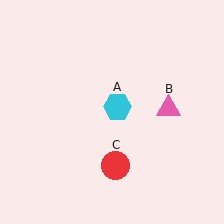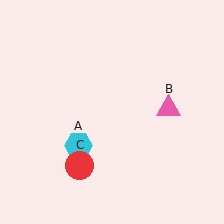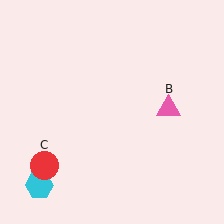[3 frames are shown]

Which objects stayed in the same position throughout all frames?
Pink triangle (object B) remained stationary.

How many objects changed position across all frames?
2 objects changed position: cyan hexagon (object A), red circle (object C).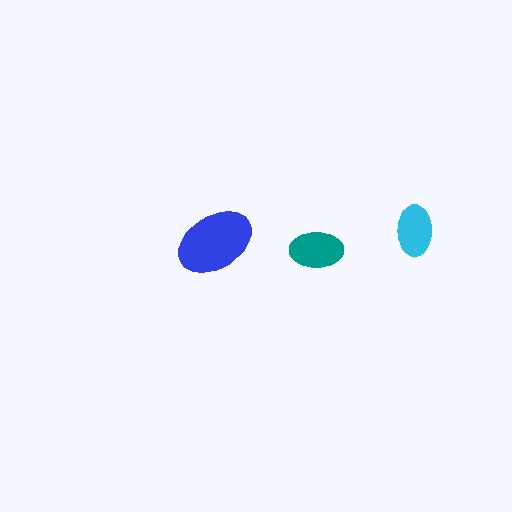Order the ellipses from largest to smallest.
the blue one, the teal one, the cyan one.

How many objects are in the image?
There are 3 objects in the image.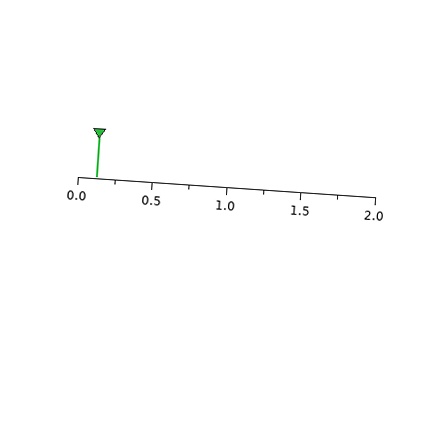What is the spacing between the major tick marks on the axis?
The major ticks are spaced 0.5 apart.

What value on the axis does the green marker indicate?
The marker indicates approximately 0.12.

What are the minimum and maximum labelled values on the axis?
The axis runs from 0.0 to 2.0.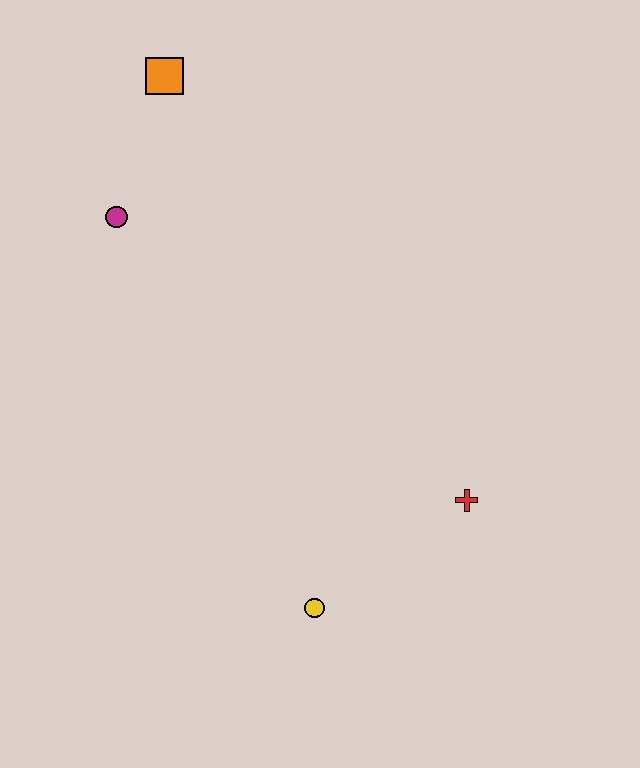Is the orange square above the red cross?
Yes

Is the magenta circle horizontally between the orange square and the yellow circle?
No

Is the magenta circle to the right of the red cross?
No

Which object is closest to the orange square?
The magenta circle is closest to the orange square.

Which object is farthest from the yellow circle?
The orange square is farthest from the yellow circle.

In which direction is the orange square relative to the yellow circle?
The orange square is above the yellow circle.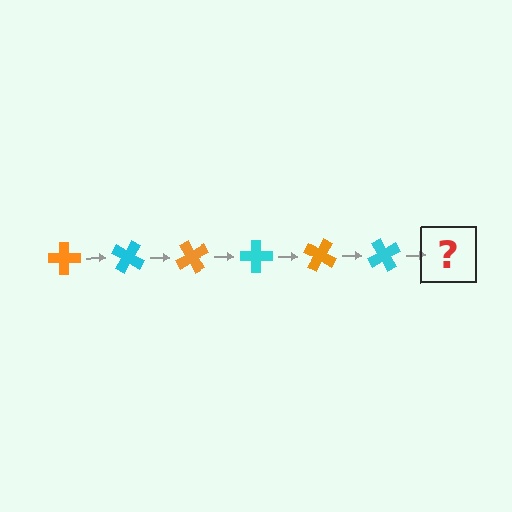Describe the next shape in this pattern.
It should be an orange cross, rotated 180 degrees from the start.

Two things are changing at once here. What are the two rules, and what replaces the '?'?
The two rules are that it rotates 30 degrees each step and the color cycles through orange and cyan. The '?' should be an orange cross, rotated 180 degrees from the start.